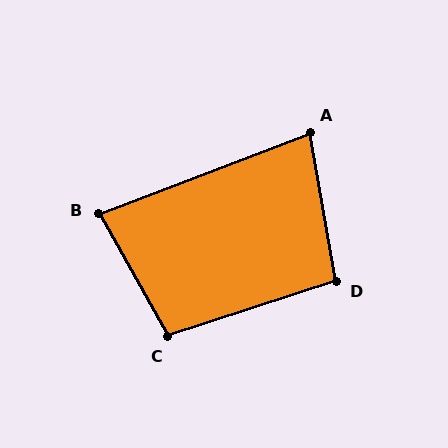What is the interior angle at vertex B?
Approximately 82 degrees (acute).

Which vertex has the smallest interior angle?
A, at approximately 79 degrees.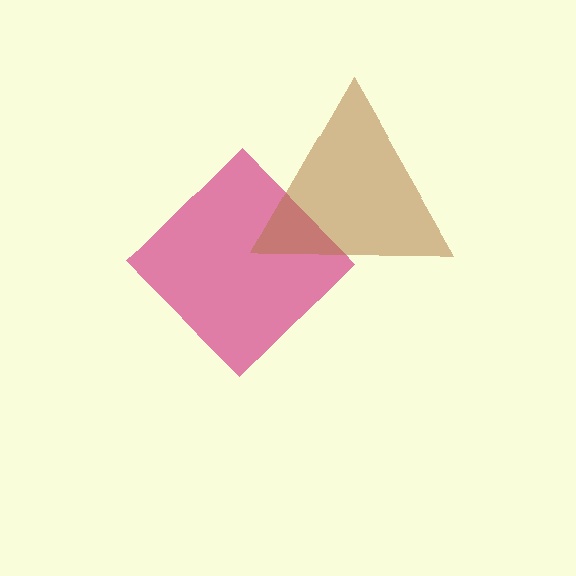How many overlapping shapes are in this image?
There are 2 overlapping shapes in the image.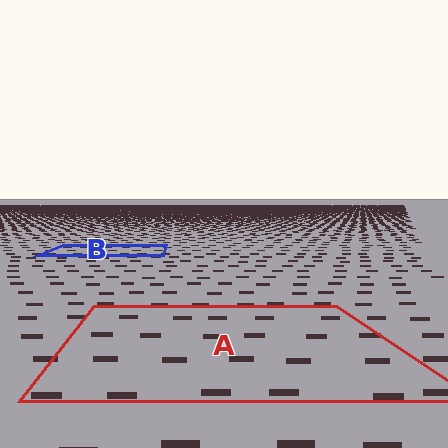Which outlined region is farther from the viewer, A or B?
Region B is farther from the viewer — the texture elements inside it appear smaller and more densely packed.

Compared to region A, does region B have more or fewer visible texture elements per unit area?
Region B has more texture elements per unit area — they are packed more densely because it is farther away.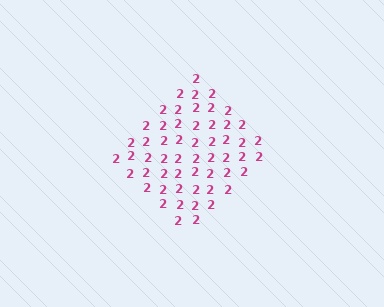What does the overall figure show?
The overall figure shows a diamond.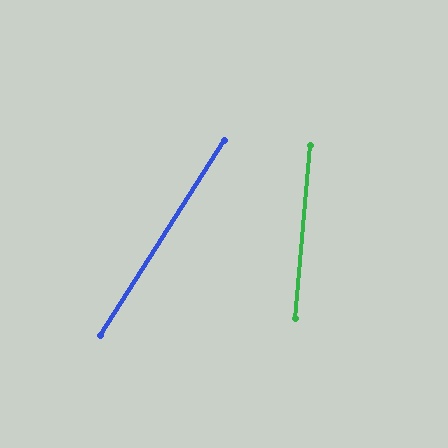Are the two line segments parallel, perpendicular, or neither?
Neither parallel nor perpendicular — they differ by about 28°.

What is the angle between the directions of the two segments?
Approximately 28 degrees.